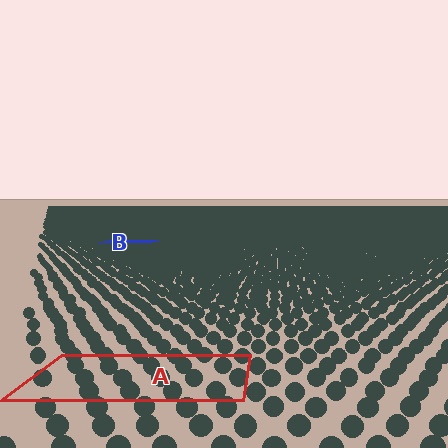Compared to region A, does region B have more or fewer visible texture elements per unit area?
Region B has more texture elements per unit area — they are packed more densely because it is farther away.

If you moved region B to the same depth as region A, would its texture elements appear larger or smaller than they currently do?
They would appear larger. At a closer depth, the same texture elements are projected at a bigger on-screen size.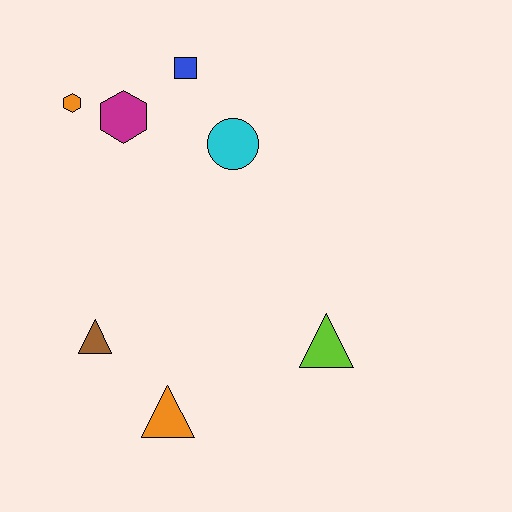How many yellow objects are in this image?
There are no yellow objects.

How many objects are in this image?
There are 7 objects.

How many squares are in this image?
There is 1 square.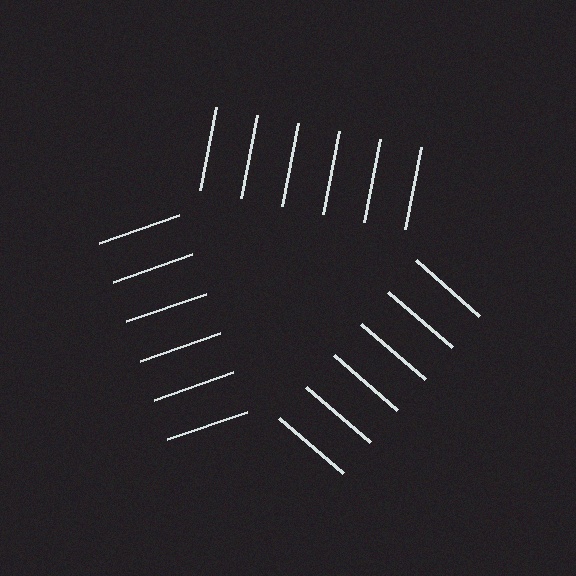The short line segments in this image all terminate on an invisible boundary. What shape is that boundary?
An illusory triangle — the line segments terminate on its edges but no continuous stroke is drawn.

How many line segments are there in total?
18 — 6 along each of the 3 edges.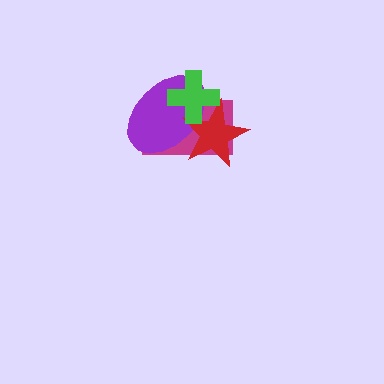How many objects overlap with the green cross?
3 objects overlap with the green cross.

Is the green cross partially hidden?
No, no other shape covers it.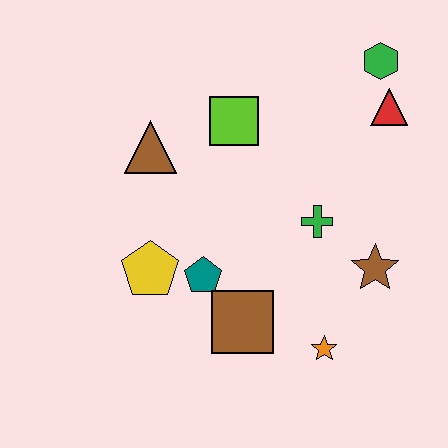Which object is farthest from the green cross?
The brown triangle is farthest from the green cross.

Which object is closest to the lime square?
The brown triangle is closest to the lime square.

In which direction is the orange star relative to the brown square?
The orange star is to the right of the brown square.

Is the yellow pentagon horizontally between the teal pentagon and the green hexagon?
No